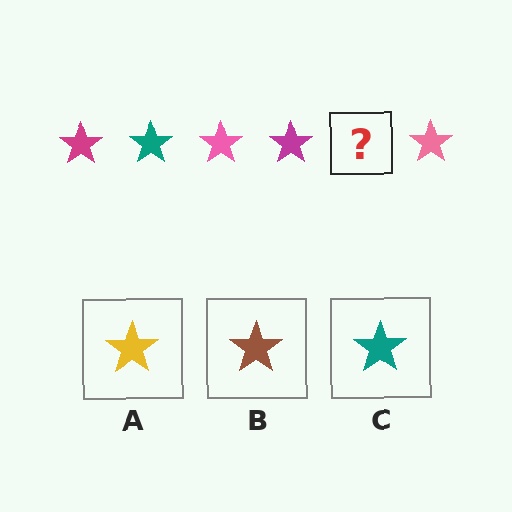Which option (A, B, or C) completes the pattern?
C.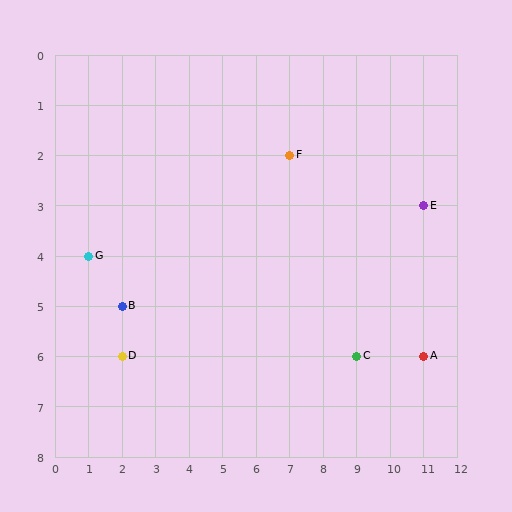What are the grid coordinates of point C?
Point C is at grid coordinates (9, 6).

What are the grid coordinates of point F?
Point F is at grid coordinates (7, 2).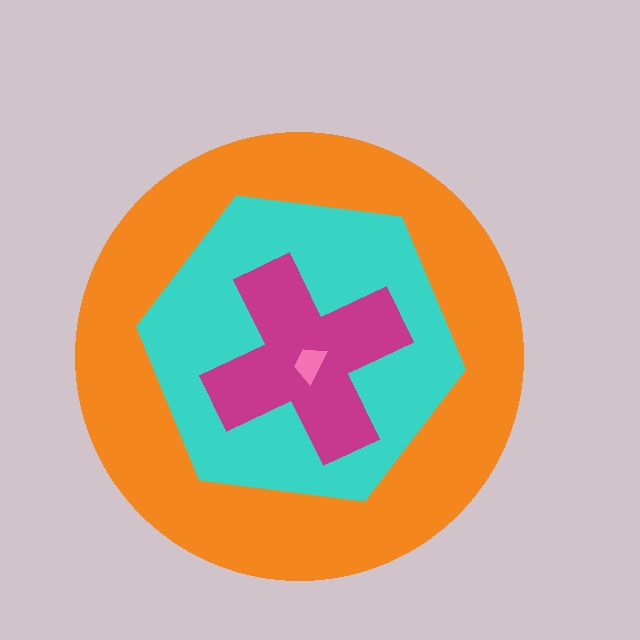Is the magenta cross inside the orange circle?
Yes.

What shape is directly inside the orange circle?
The cyan hexagon.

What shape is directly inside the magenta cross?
The pink trapezoid.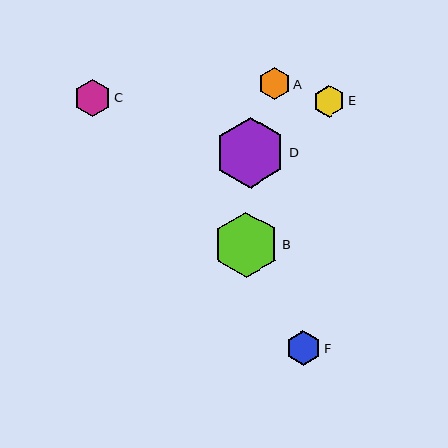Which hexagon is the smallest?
Hexagon E is the smallest with a size of approximately 32 pixels.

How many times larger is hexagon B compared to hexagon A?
Hexagon B is approximately 2.1 times the size of hexagon A.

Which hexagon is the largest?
Hexagon D is the largest with a size of approximately 71 pixels.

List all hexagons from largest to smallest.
From largest to smallest: D, B, C, F, A, E.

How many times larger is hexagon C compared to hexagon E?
Hexagon C is approximately 1.2 times the size of hexagon E.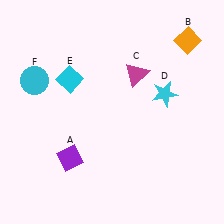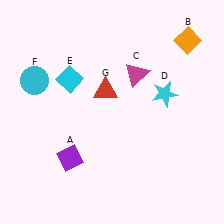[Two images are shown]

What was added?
A red triangle (G) was added in Image 2.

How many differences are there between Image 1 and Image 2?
There is 1 difference between the two images.